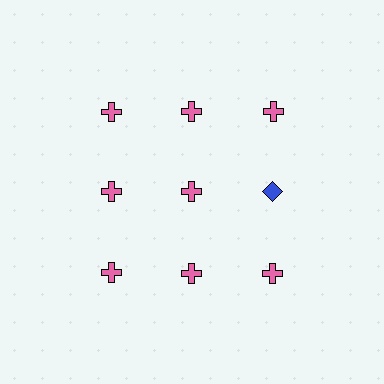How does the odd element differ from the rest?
It differs in both color (blue instead of pink) and shape (diamond instead of cross).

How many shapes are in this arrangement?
There are 9 shapes arranged in a grid pattern.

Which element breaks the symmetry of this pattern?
The blue diamond in the second row, center column breaks the symmetry. All other shapes are pink crosses.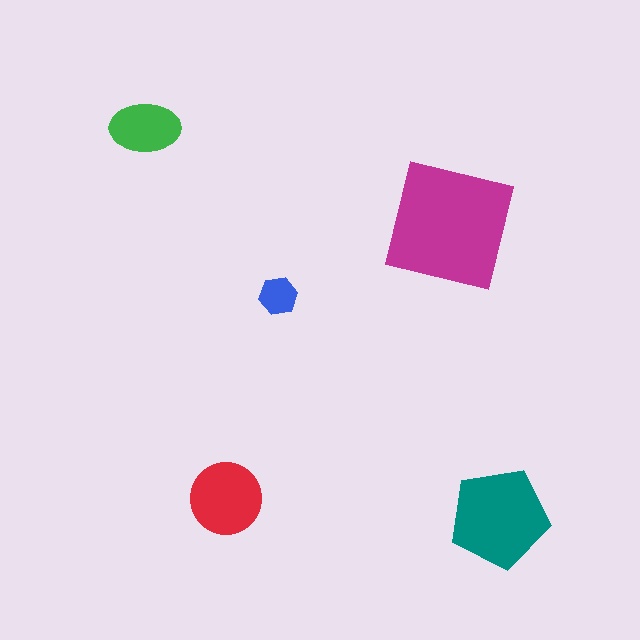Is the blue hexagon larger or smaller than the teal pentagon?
Smaller.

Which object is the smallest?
The blue hexagon.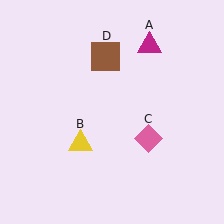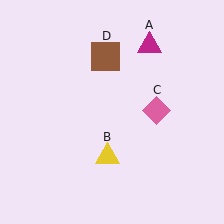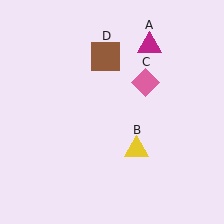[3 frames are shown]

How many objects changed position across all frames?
2 objects changed position: yellow triangle (object B), pink diamond (object C).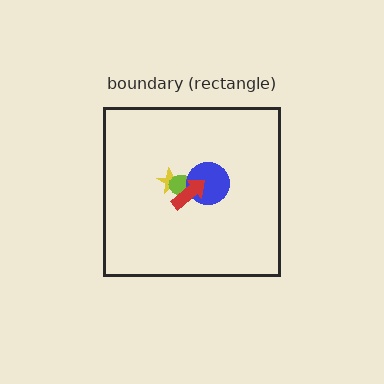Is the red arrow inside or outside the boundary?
Inside.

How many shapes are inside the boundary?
4 inside, 0 outside.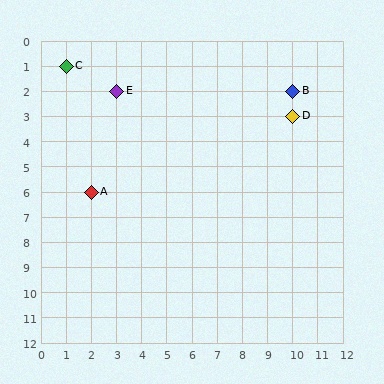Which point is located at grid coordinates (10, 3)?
Point D is at (10, 3).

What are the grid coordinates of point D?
Point D is at grid coordinates (10, 3).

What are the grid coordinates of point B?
Point B is at grid coordinates (10, 2).